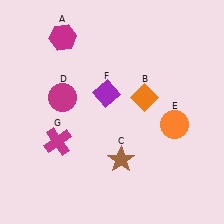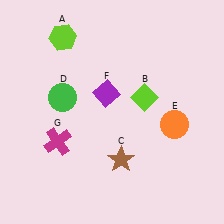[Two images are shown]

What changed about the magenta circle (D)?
In Image 1, D is magenta. In Image 2, it changed to green.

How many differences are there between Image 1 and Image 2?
There are 3 differences between the two images.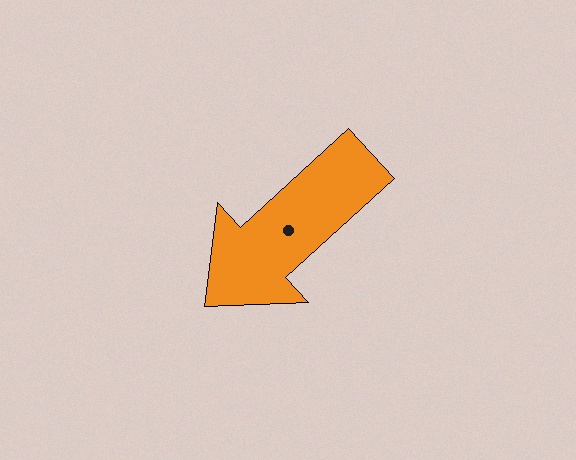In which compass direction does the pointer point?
Southwest.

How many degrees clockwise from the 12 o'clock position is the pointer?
Approximately 227 degrees.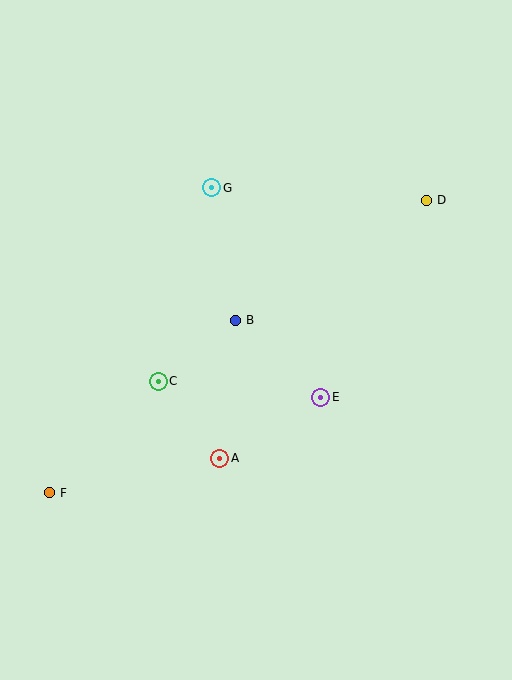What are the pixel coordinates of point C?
Point C is at (158, 381).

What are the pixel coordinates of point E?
Point E is at (321, 397).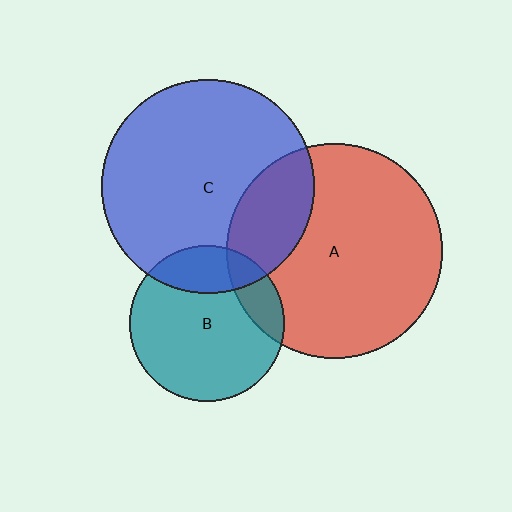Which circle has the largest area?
Circle A (red).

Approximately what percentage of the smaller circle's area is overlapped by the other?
Approximately 15%.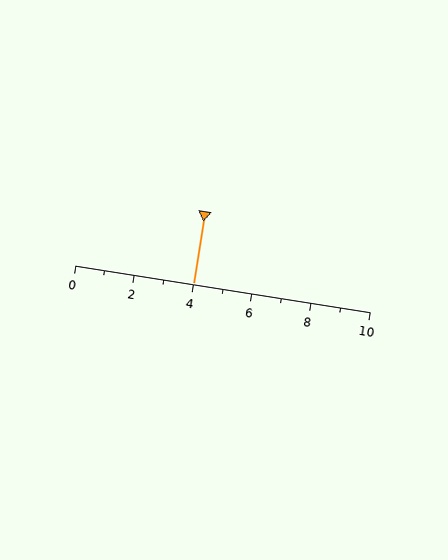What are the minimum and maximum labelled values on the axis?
The axis runs from 0 to 10.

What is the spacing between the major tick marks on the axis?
The major ticks are spaced 2 apart.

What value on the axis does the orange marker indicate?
The marker indicates approximately 4.